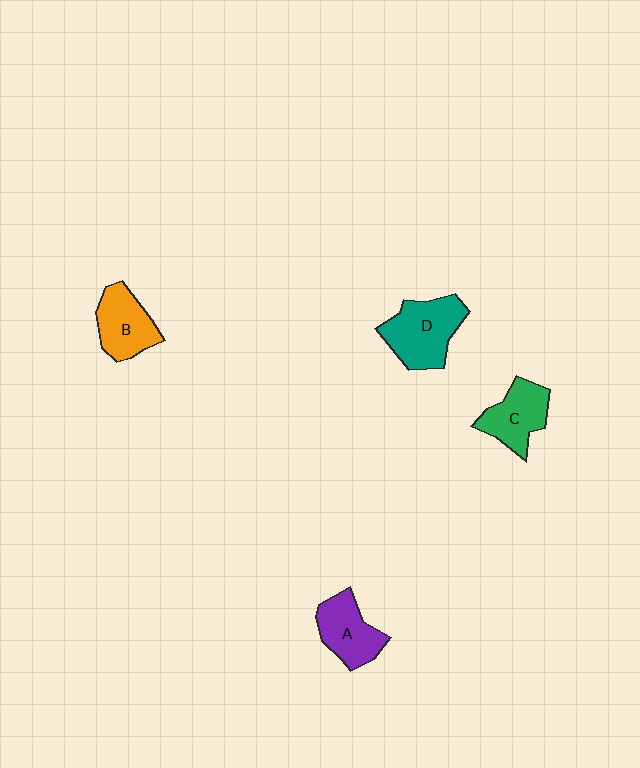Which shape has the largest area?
Shape D (teal).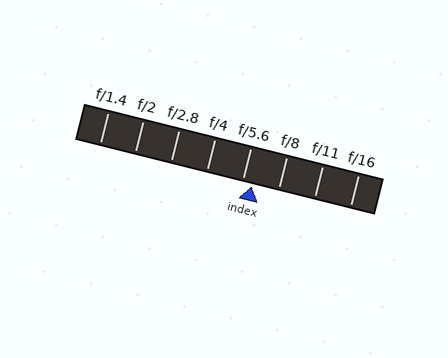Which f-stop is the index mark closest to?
The index mark is closest to f/5.6.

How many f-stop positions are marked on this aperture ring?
There are 8 f-stop positions marked.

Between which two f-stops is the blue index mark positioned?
The index mark is between f/5.6 and f/8.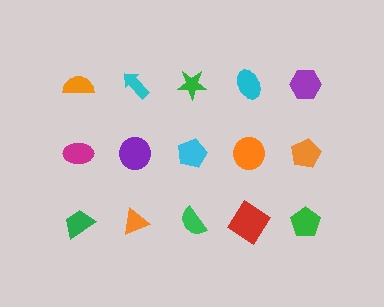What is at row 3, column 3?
A green semicircle.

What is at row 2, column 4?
An orange circle.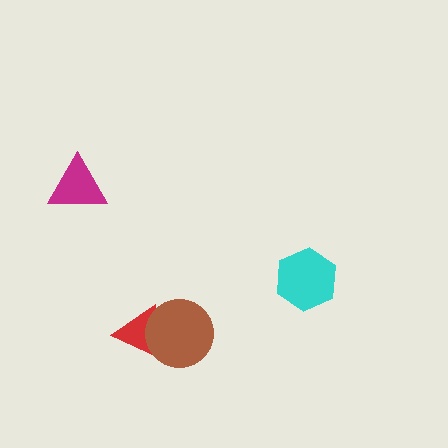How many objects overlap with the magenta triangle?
0 objects overlap with the magenta triangle.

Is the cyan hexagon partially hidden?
No, no other shape covers it.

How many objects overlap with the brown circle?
1 object overlaps with the brown circle.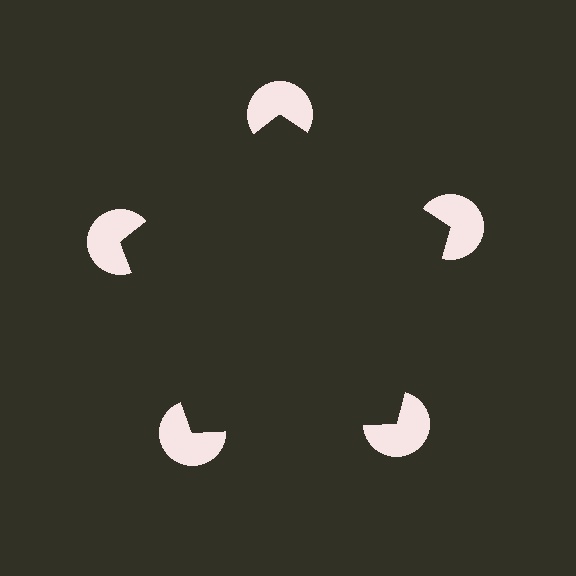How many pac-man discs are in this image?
There are 5 — one at each vertex of the illusory pentagon.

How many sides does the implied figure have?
5 sides.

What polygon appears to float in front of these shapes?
An illusory pentagon — its edges are inferred from the aligned wedge cuts in the pac-man discs, not physically drawn.